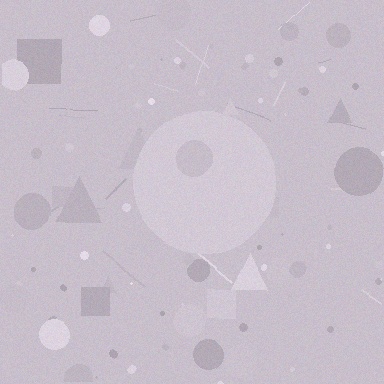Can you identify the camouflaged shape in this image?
The camouflaged shape is a circle.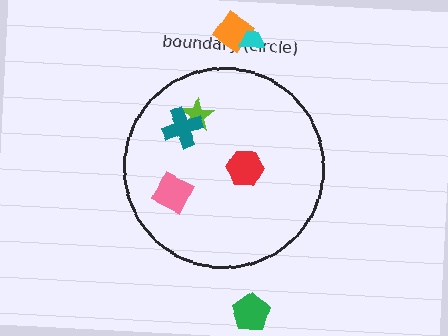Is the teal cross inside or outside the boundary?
Inside.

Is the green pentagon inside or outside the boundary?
Outside.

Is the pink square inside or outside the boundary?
Inside.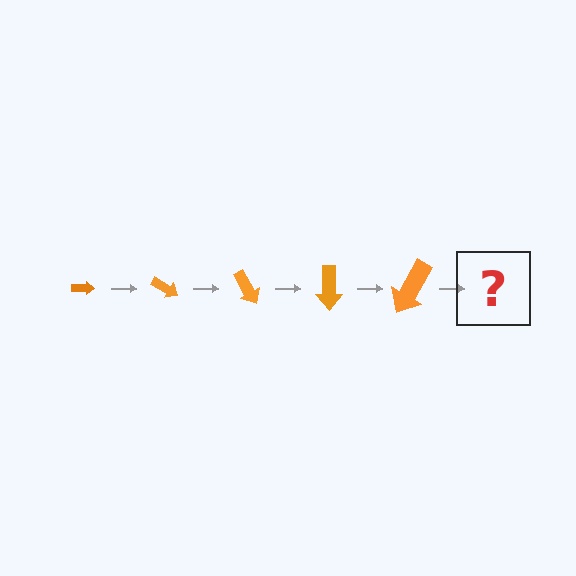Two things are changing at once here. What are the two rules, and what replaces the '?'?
The two rules are that the arrow grows larger each step and it rotates 30 degrees each step. The '?' should be an arrow, larger than the previous one and rotated 150 degrees from the start.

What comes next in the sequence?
The next element should be an arrow, larger than the previous one and rotated 150 degrees from the start.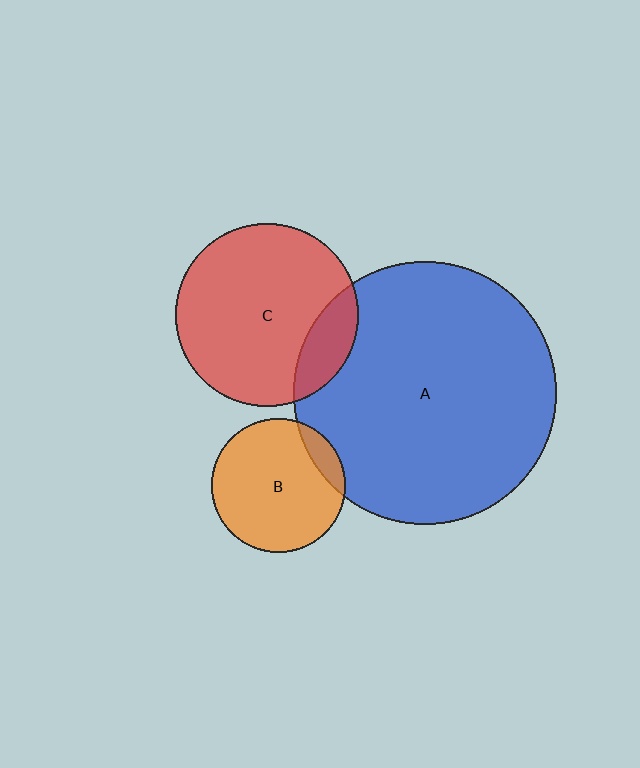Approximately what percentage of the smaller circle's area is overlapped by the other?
Approximately 10%.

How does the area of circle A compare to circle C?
Approximately 2.1 times.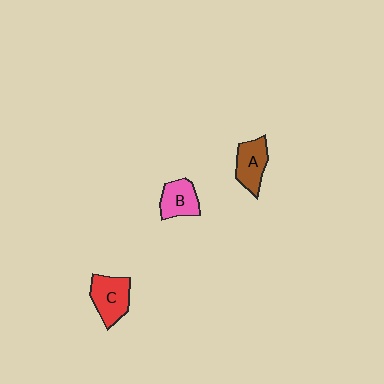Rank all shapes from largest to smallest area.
From largest to smallest: C (red), A (brown), B (pink).